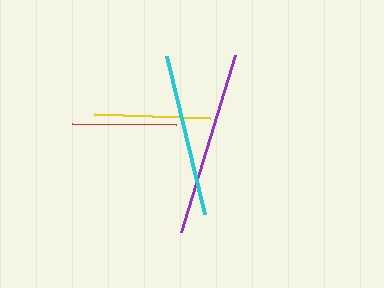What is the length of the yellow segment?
The yellow segment is approximately 116 pixels long.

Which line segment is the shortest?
The red line is the shortest at approximately 103 pixels.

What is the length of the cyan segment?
The cyan segment is approximately 163 pixels long.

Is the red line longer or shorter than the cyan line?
The cyan line is longer than the red line.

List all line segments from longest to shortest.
From longest to shortest: purple, cyan, yellow, red.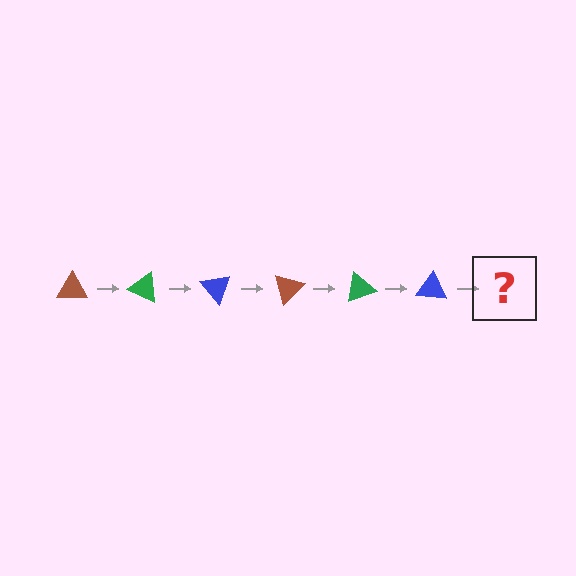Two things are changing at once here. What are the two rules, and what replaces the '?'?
The two rules are that it rotates 25 degrees each step and the color cycles through brown, green, and blue. The '?' should be a brown triangle, rotated 150 degrees from the start.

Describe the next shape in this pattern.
It should be a brown triangle, rotated 150 degrees from the start.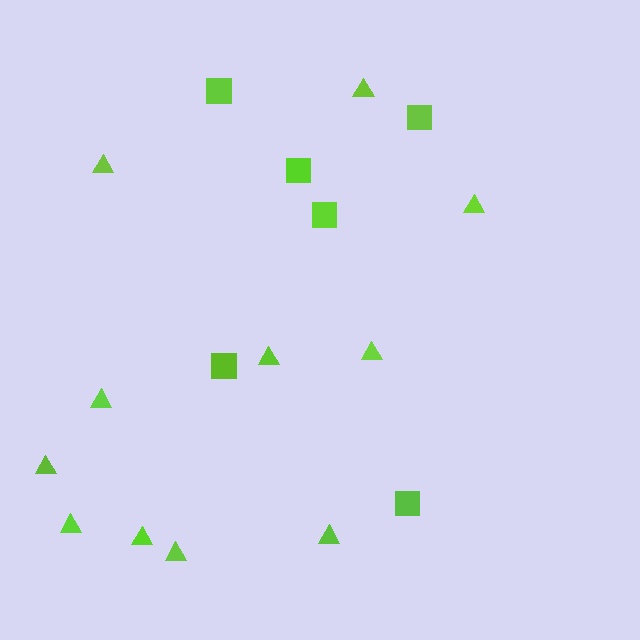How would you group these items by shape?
There are 2 groups: one group of triangles (11) and one group of squares (6).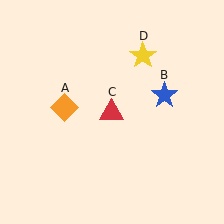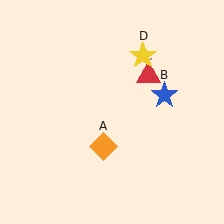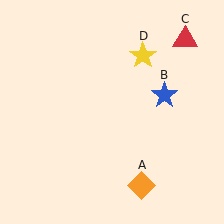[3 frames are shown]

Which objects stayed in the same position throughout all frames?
Blue star (object B) and yellow star (object D) remained stationary.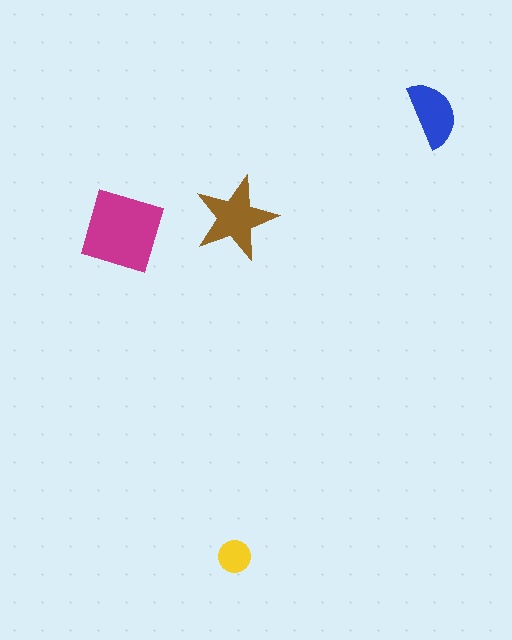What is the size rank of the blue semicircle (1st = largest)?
3rd.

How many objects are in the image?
There are 4 objects in the image.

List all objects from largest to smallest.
The magenta diamond, the brown star, the blue semicircle, the yellow circle.